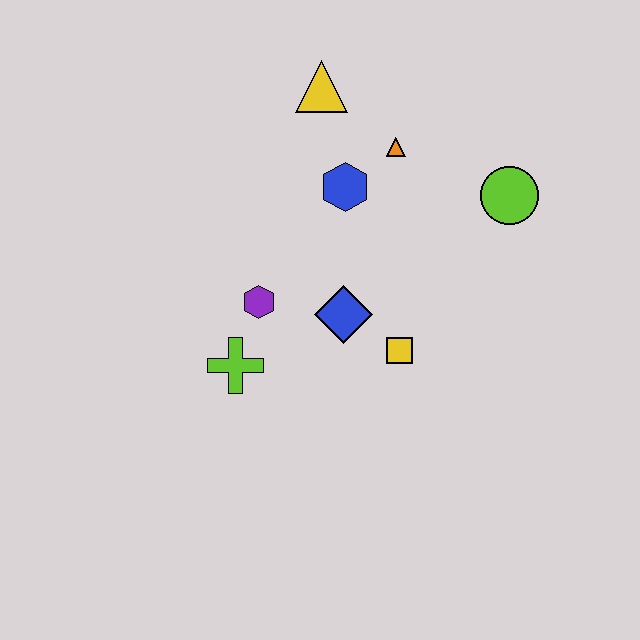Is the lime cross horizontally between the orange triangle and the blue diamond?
No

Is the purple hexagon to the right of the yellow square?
No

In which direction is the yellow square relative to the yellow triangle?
The yellow square is below the yellow triangle.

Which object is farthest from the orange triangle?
The lime cross is farthest from the orange triangle.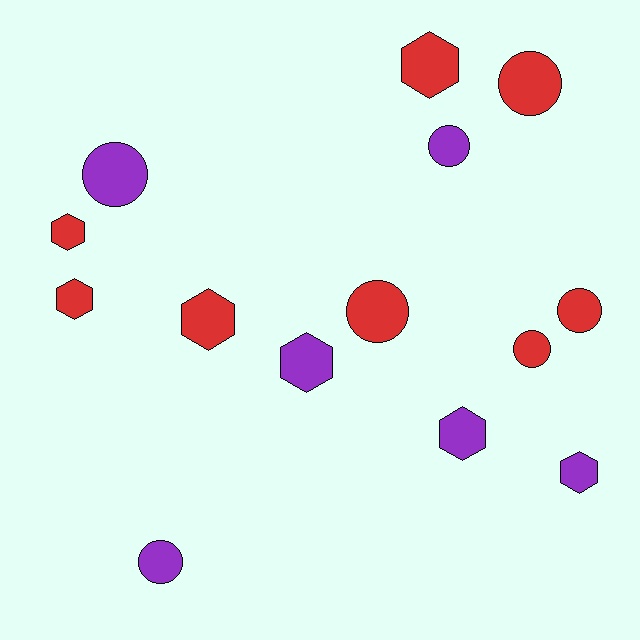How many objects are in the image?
There are 14 objects.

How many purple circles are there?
There are 3 purple circles.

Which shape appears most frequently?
Circle, with 7 objects.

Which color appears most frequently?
Red, with 8 objects.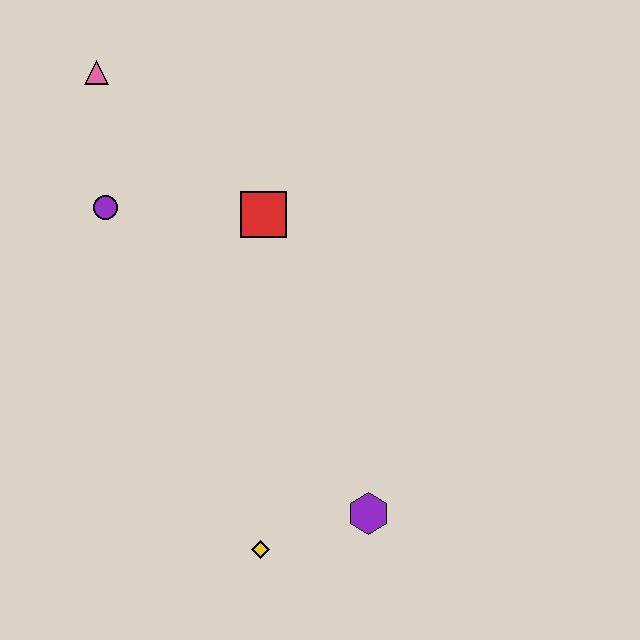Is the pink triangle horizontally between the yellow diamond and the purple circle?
No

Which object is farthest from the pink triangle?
The purple hexagon is farthest from the pink triangle.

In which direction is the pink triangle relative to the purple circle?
The pink triangle is above the purple circle.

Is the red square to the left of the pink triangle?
No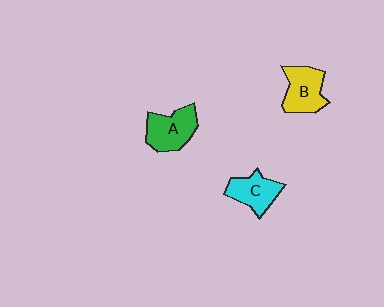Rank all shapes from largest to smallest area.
From largest to smallest: A (green), B (yellow), C (cyan).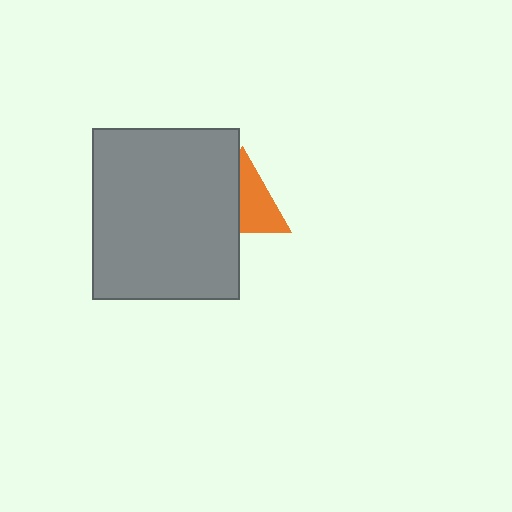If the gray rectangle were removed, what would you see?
You would see the complete orange triangle.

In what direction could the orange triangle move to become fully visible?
The orange triangle could move right. That would shift it out from behind the gray rectangle entirely.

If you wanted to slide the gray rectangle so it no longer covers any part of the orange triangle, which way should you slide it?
Slide it left — that is the most direct way to separate the two shapes.